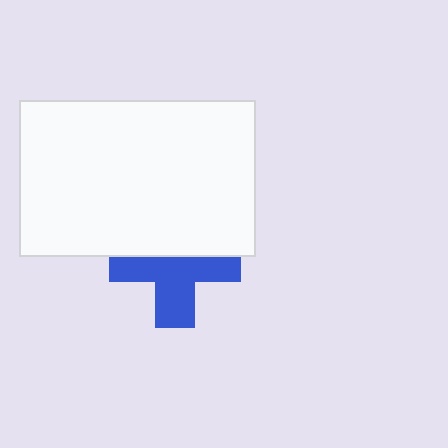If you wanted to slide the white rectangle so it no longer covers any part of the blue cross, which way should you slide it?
Slide it up — that is the most direct way to separate the two shapes.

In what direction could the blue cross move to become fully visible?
The blue cross could move down. That would shift it out from behind the white rectangle entirely.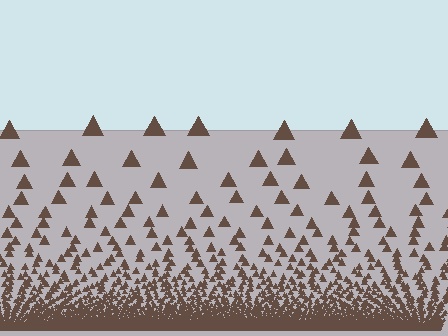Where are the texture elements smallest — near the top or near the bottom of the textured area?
Near the bottom.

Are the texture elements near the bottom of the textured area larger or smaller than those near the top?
Smaller. The gradient is inverted — elements near the bottom are smaller and denser.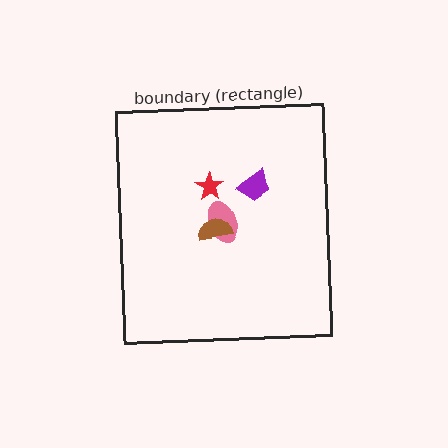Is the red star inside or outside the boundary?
Inside.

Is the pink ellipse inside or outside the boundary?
Inside.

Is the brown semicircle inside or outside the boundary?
Inside.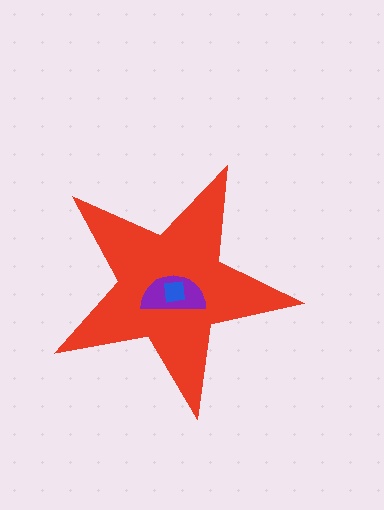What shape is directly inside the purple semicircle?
The blue square.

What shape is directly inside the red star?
The purple semicircle.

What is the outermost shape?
The red star.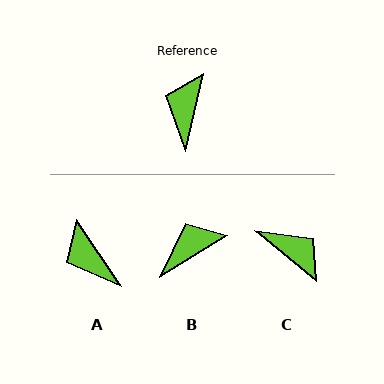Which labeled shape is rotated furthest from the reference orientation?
C, about 116 degrees away.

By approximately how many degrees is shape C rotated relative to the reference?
Approximately 116 degrees clockwise.